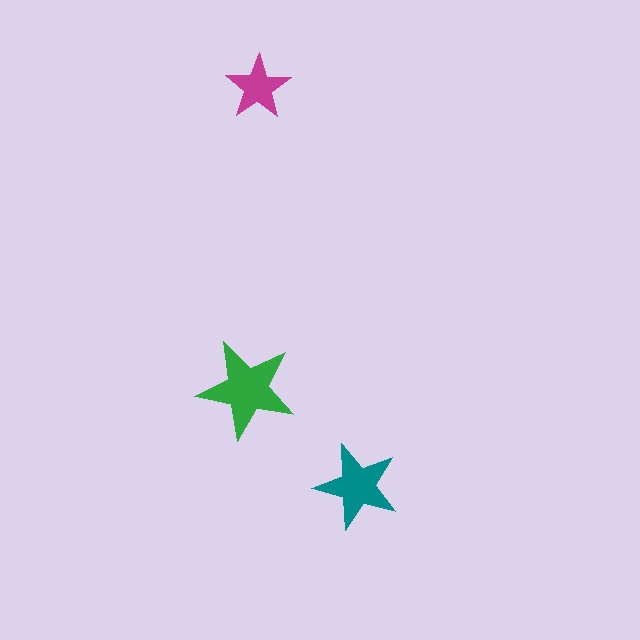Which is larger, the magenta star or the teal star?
The teal one.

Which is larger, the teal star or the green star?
The green one.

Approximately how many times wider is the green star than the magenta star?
About 1.5 times wider.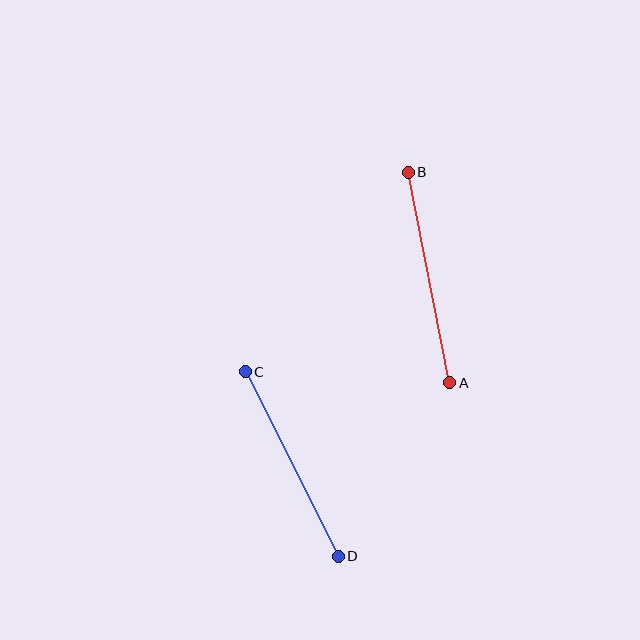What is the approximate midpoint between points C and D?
The midpoint is at approximately (292, 464) pixels.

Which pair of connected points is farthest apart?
Points A and B are farthest apart.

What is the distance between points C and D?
The distance is approximately 207 pixels.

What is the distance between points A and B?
The distance is approximately 214 pixels.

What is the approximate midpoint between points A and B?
The midpoint is at approximately (429, 278) pixels.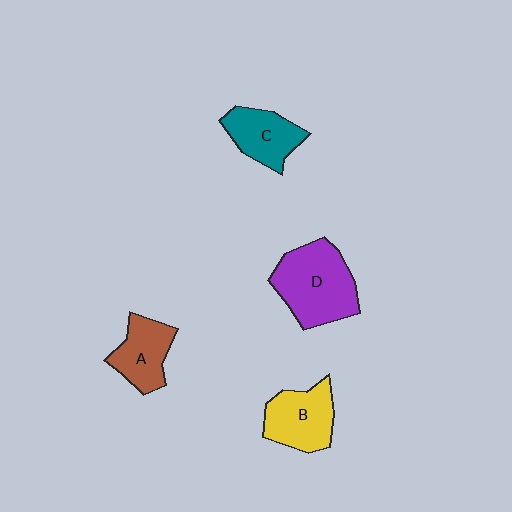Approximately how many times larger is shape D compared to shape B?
Approximately 1.4 times.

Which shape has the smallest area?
Shape A (brown).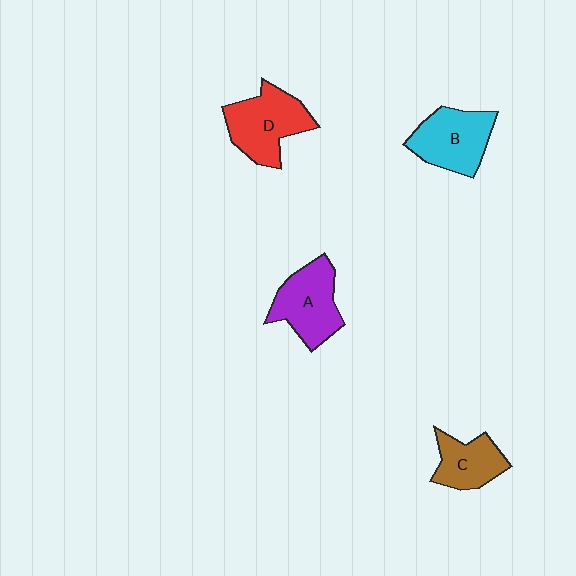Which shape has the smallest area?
Shape C (brown).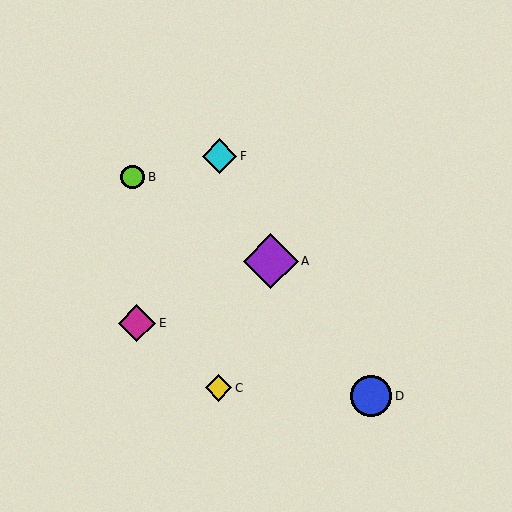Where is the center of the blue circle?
The center of the blue circle is at (371, 396).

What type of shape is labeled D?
Shape D is a blue circle.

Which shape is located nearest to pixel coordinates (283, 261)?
The purple diamond (labeled A) at (271, 261) is nearest to that location.